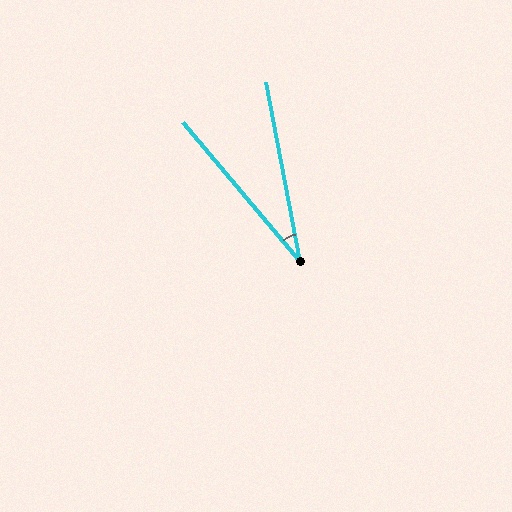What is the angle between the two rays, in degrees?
Approximately 29 degrees.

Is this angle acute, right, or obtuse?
It is acute.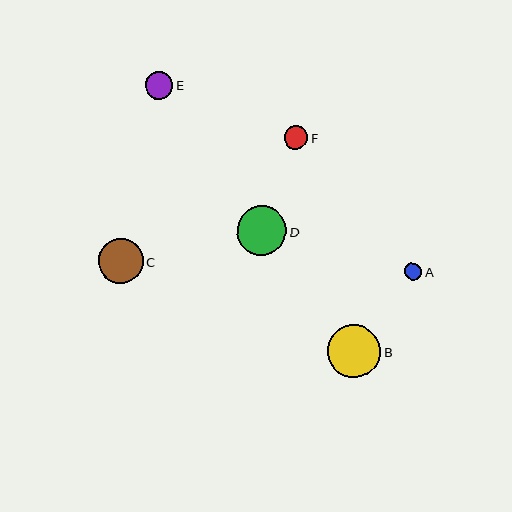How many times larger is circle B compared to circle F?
Circle B is approximately 2.3 times the size of circle F.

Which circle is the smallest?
Circle A is the smallest with a size of approximately 18 pixels.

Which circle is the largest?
Circle B is the largest with a size of approximately 53 pixels.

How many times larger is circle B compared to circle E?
Circle B is approximately 2.0 times the size of circle E.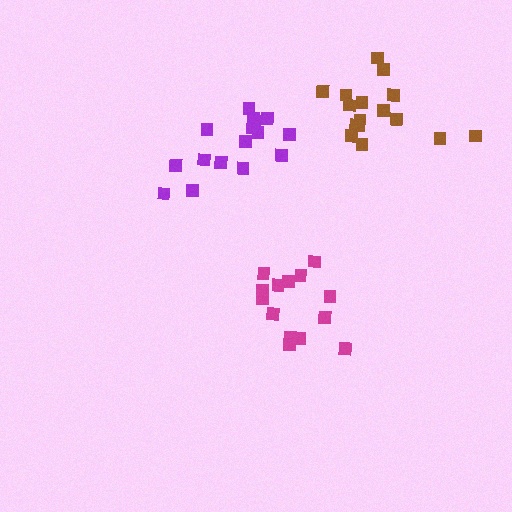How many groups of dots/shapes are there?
There are 3 groups.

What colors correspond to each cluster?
The clusters are colored: purple, magenta, brown.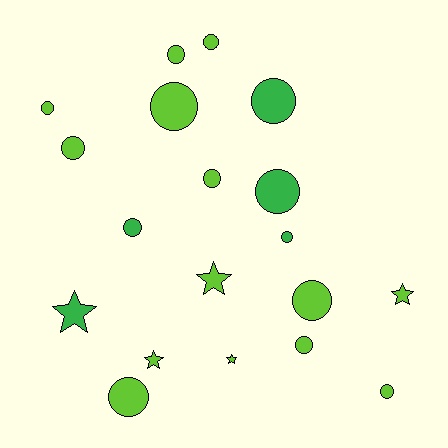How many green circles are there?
There are 4 green circles.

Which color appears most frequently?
Lime, with 14 objects.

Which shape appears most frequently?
Circle, with 14 objects.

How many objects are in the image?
There are 19 objects.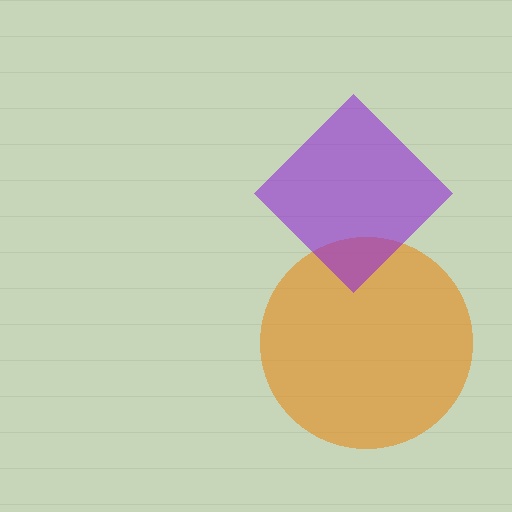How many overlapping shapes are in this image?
There are 2 overlapping shapes in the image.